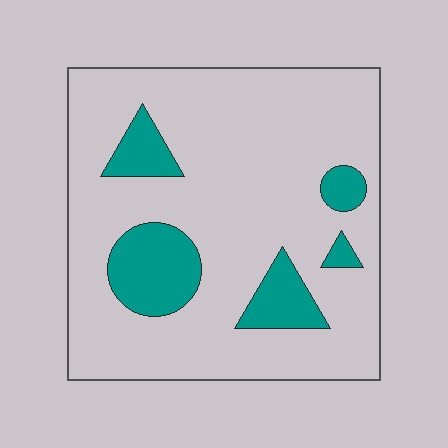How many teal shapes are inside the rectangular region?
5.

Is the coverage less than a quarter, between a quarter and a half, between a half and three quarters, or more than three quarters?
Less than a quarter.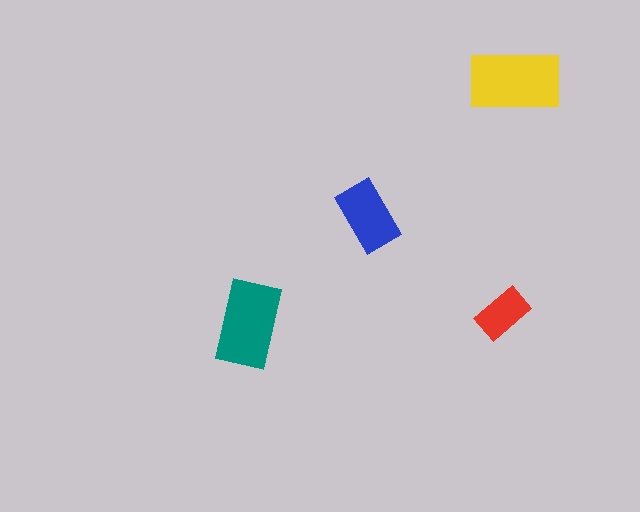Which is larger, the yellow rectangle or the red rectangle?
The yellow one.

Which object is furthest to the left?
The teal rectangle is leftmost.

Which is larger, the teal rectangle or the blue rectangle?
The teal one.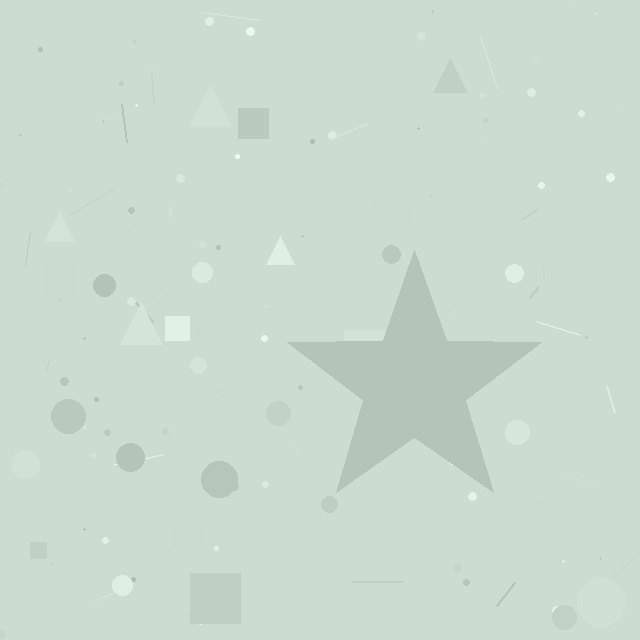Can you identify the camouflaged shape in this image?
The camouflaged shape is a star.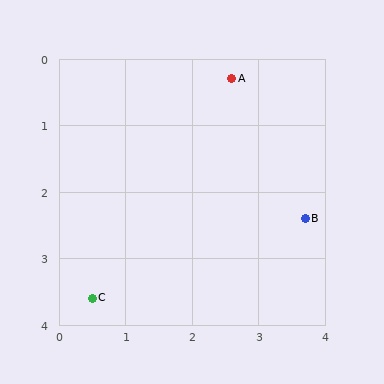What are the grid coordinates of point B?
Point B is at approximately (3.7, 2.4).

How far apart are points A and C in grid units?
Points A and C are about 3.9 grid units apart.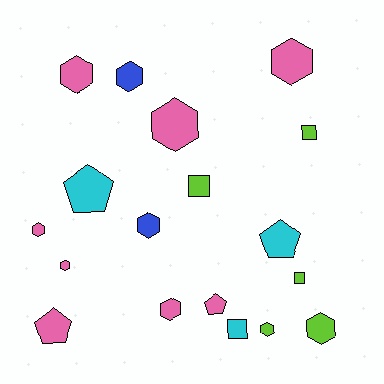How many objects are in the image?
There are 18 objects.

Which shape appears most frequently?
Hexagon, with 10 objects.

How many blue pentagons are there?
There are no blue pentagons.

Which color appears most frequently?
Pink, with 8 objects.